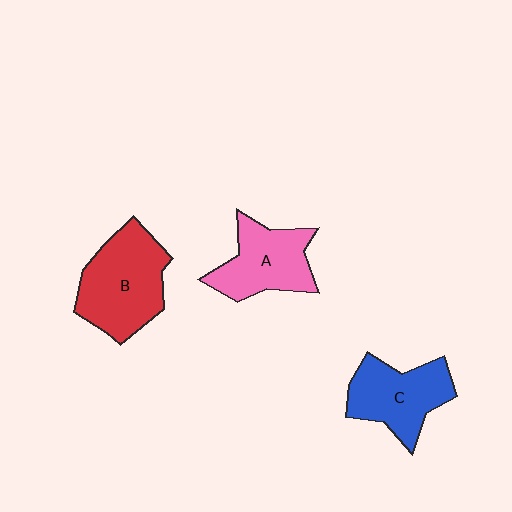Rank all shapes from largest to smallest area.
From largest to smallest: B (red), C (blue), A (pink).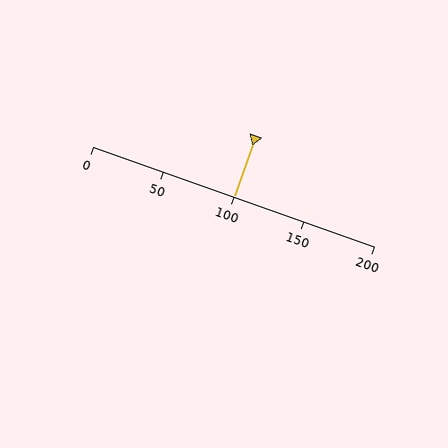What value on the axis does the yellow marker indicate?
The marker indicates approximately 100.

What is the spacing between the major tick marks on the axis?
The major ticks are spaced 50 apart.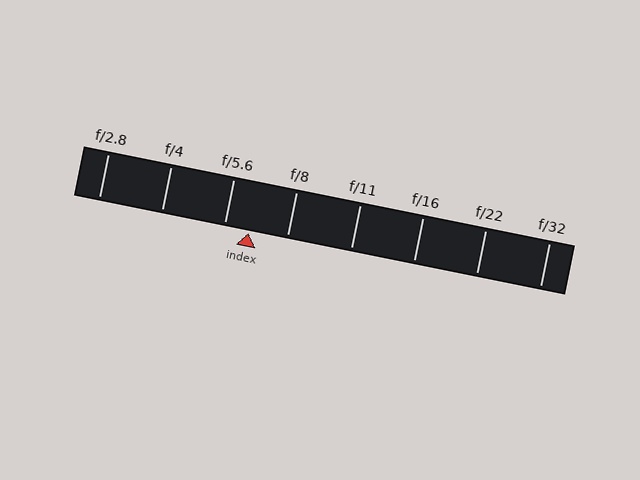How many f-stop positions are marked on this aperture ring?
There are 8 f-stop positions marked.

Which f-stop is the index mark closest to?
The index mark is closest to f/5.6.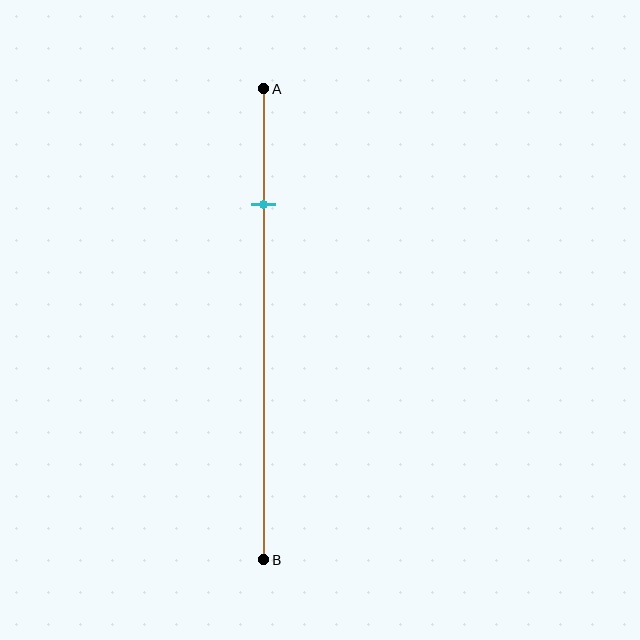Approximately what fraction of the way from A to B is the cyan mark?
The cyan mark is approximately 25% of the way from A to B.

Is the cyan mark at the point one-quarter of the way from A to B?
Yes, the mark is approximately at the one-quarter point.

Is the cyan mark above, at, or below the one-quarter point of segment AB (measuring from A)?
The cyan mark is approximately at the one-quarter point of segment AB.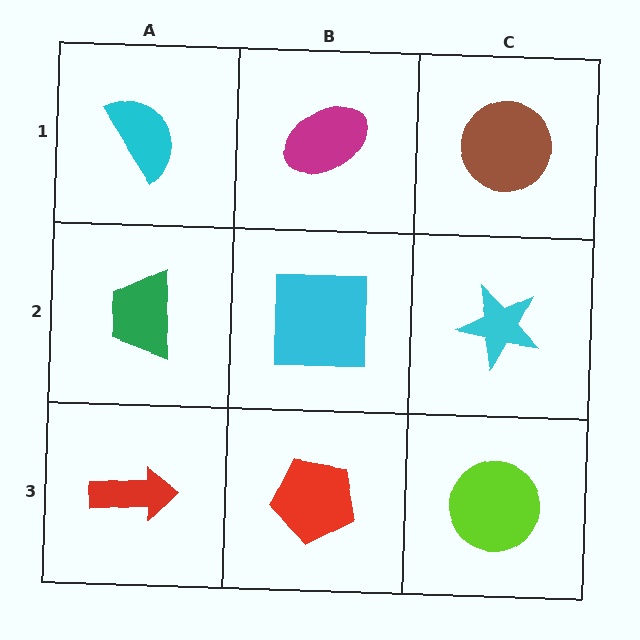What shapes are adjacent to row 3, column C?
A cyan star (row 2, column C), a red pentagon (row 3, column B).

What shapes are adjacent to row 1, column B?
A cyan square (row 2, column B), a cyan semicircle (row 1, column A), a brown circle (row 1, column C).